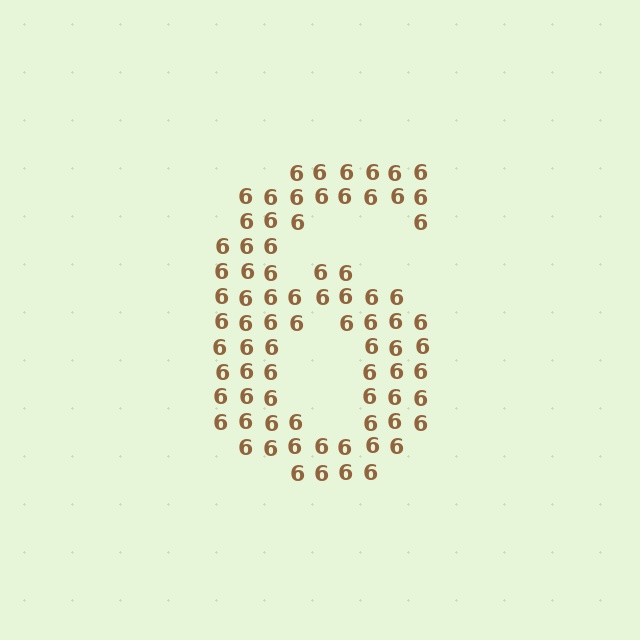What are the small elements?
The small elements are digit 6's.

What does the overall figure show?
The overall figure shows the digit 6.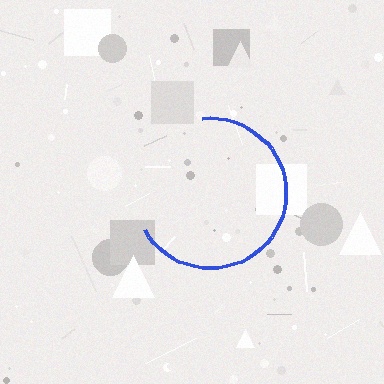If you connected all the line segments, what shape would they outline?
They would outline a circle.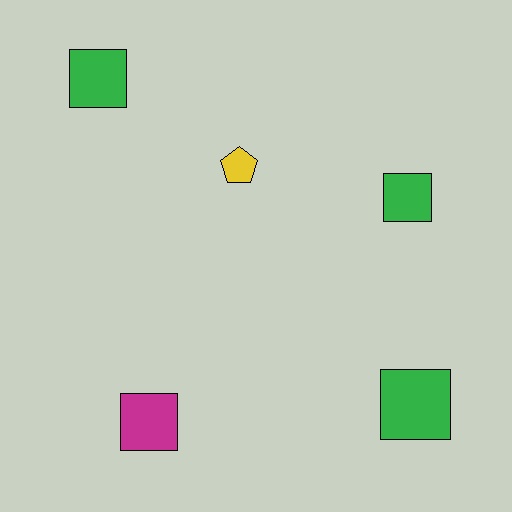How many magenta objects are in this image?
There is 1 magenta object.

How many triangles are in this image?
There are no triangles.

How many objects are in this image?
There are 5 objects.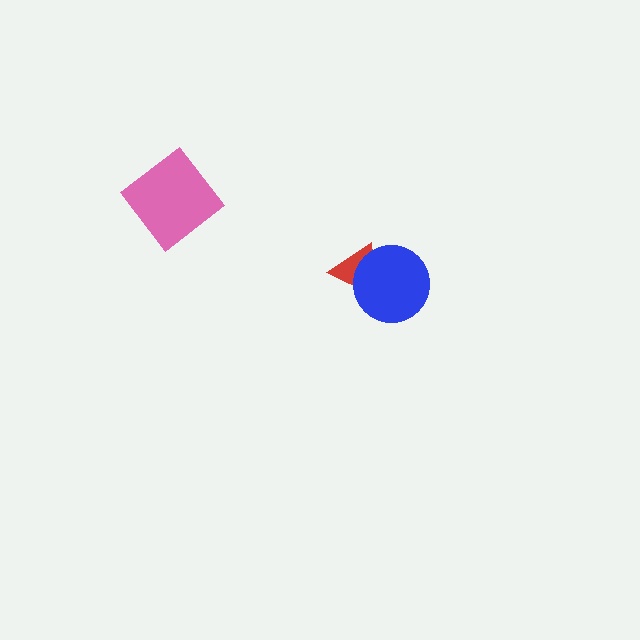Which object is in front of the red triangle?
The blue circle is in front of the red triangle.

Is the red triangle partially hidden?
Yes, it is partially covered by another shape.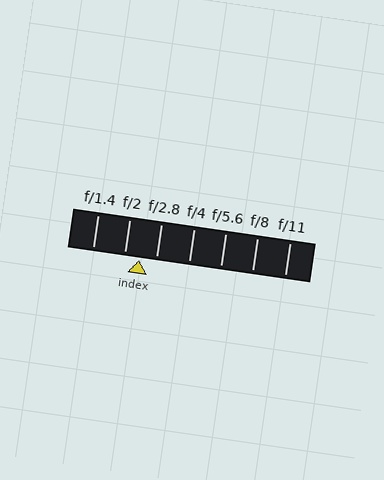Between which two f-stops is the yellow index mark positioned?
The index mark is between f/2 and f/2.8.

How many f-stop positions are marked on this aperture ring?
There are 7 f-stop positions marked.